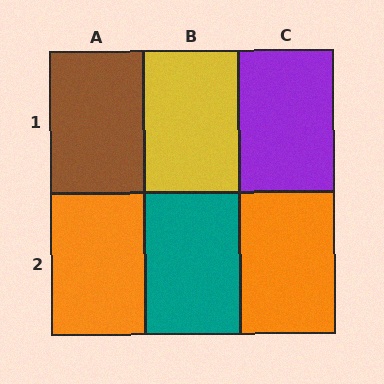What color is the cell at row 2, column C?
Orange.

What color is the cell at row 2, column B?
Teal.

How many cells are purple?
1 cell is purple.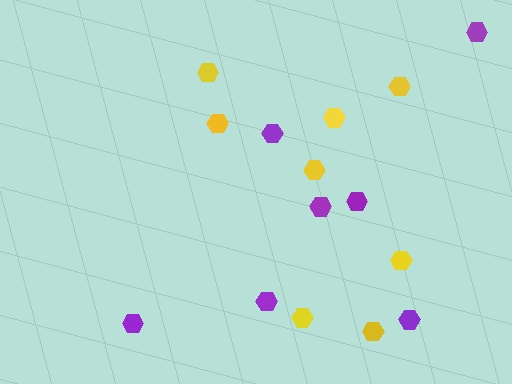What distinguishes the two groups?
There are 2 groups: one group of purple hexagons (7) and one group of yellow hexagons (8).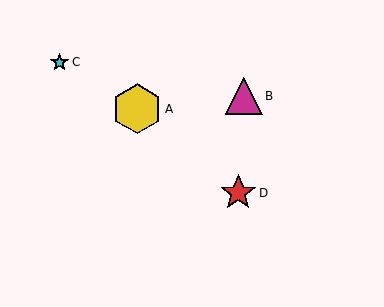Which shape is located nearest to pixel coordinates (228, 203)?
The red star (labeled D) at (238, 193) is nearest to that location.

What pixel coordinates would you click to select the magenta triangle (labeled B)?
Click at (244, 96) to select the magenta triangle B.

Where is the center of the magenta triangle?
The center of the magenta triangle is at (244, 96).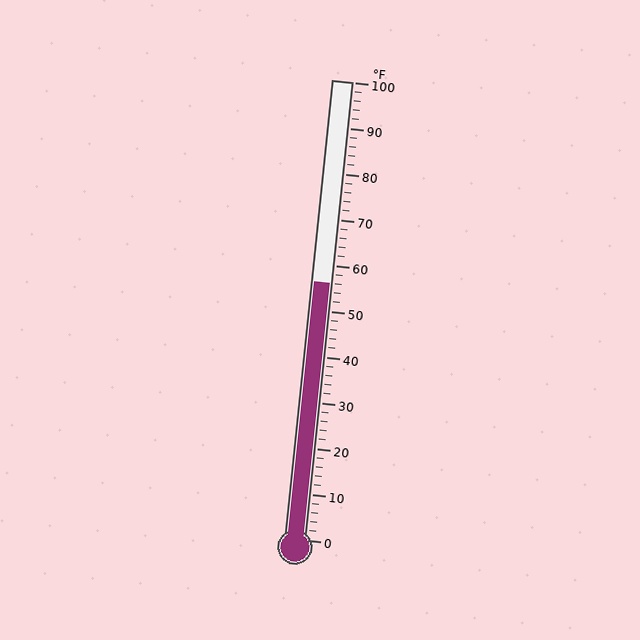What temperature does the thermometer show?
The thermometer shows approximately 56°F.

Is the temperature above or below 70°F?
The temperature is below 70°F.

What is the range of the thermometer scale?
The thermometer scale ranges from 0°F to 100°F.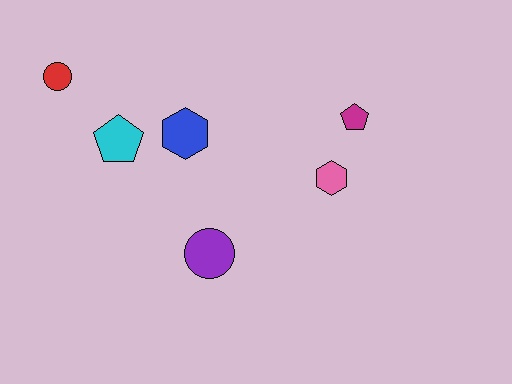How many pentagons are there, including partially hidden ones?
There are 2 pentagons.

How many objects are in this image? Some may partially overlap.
There are 6 objects.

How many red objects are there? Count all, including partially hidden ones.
There is 1 red object.